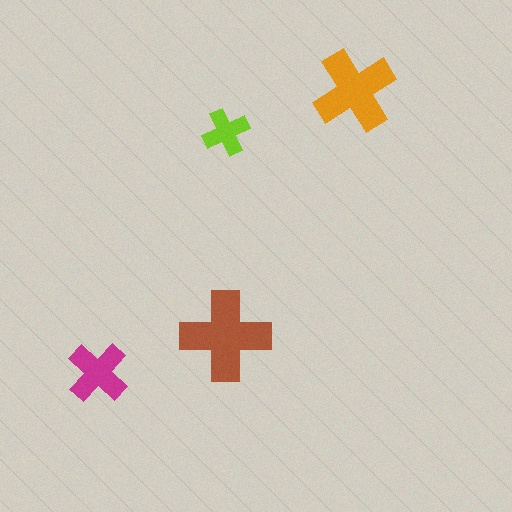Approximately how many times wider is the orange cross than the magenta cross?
About 1.5 times wider.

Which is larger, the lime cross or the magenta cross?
The magenta one.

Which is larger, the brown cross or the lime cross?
The brown one.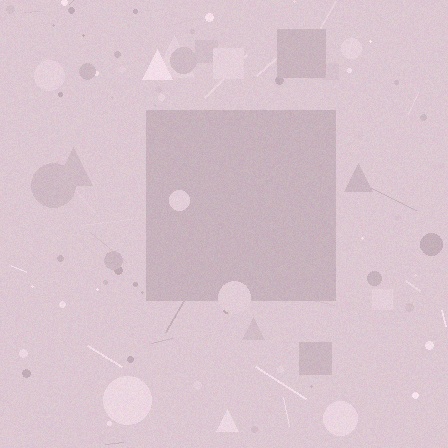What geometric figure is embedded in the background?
A square is embedded in the background.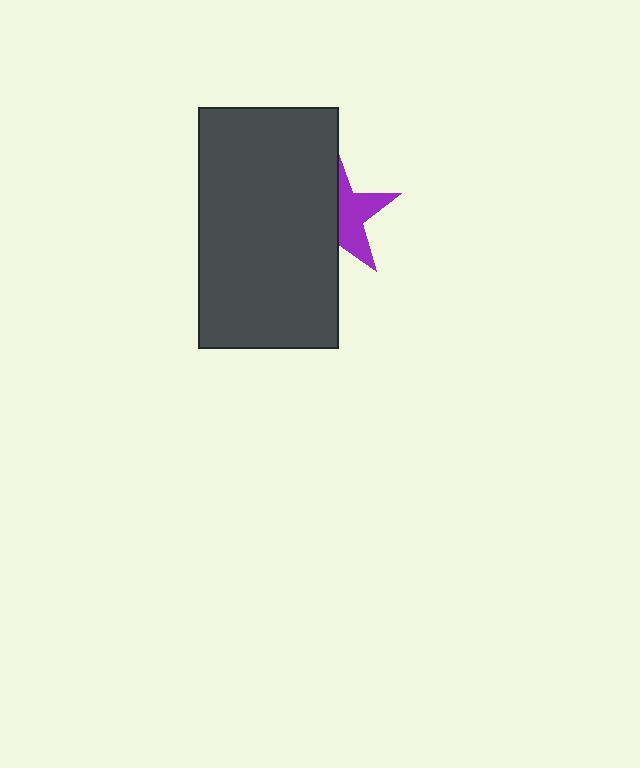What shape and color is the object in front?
The object in front is a dark gray rectangle.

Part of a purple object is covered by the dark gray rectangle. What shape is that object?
It is a star.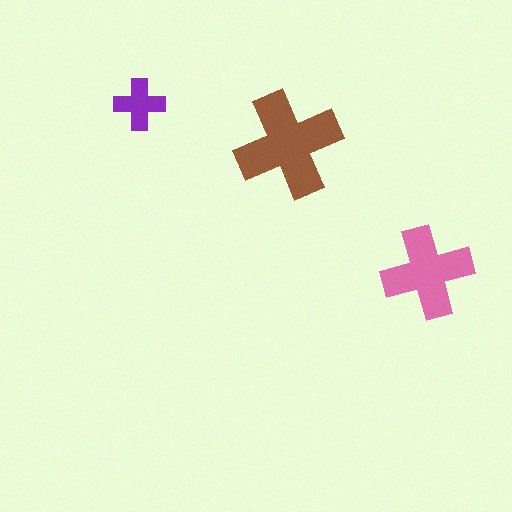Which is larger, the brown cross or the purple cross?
The brown one.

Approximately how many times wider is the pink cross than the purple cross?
About 2 times wider.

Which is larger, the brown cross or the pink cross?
The brown one.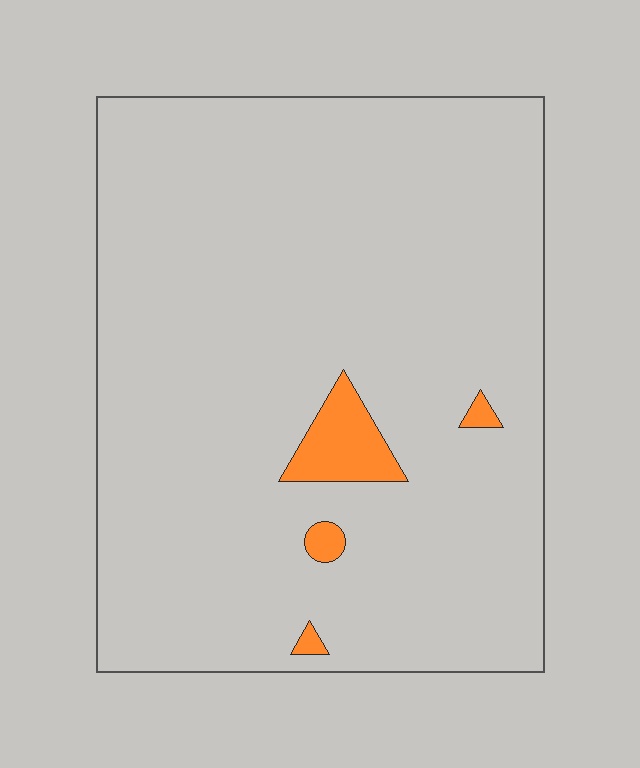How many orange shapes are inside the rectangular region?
4.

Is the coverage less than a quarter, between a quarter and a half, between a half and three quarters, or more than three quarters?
Less than a quarter.